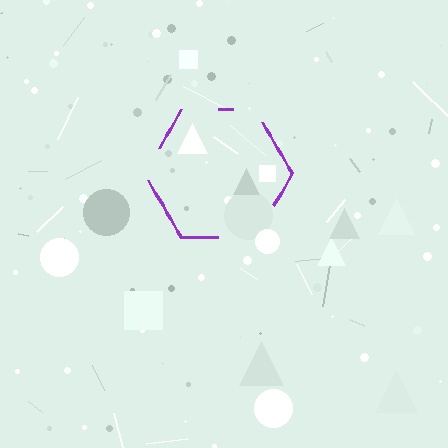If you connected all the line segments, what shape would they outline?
They would outline a hexagon.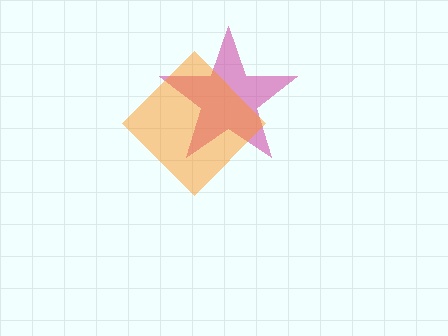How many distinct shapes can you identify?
There are 2 distinct shapes: a magenta star, an orange diamond.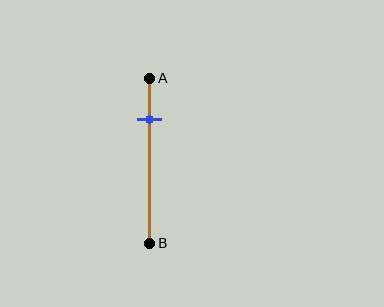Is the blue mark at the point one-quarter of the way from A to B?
Yes, the mark is approximately at the one-quarter point.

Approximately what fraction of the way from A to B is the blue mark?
The blue mark is approximately 25% of the way from A to B.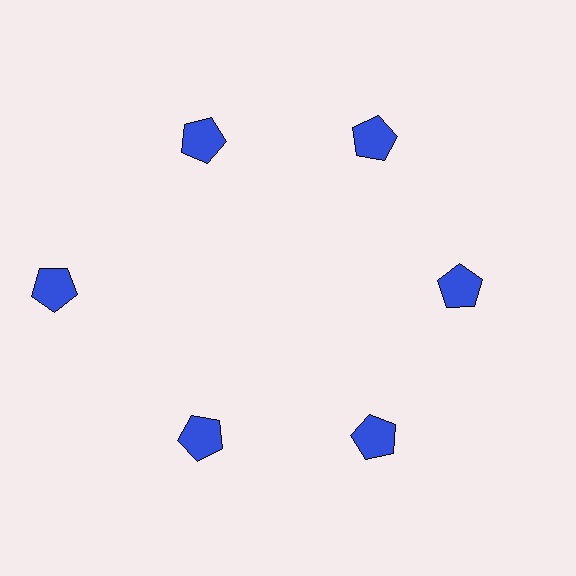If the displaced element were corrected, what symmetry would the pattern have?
It would have 6-fold rotational symmetry — the pattern would map onto itself every 60 degrees.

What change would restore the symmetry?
The symmetry would be restored by moving it inward, back onto the ring so that all 6 pentagons sit at equal angles and equal distance from the center.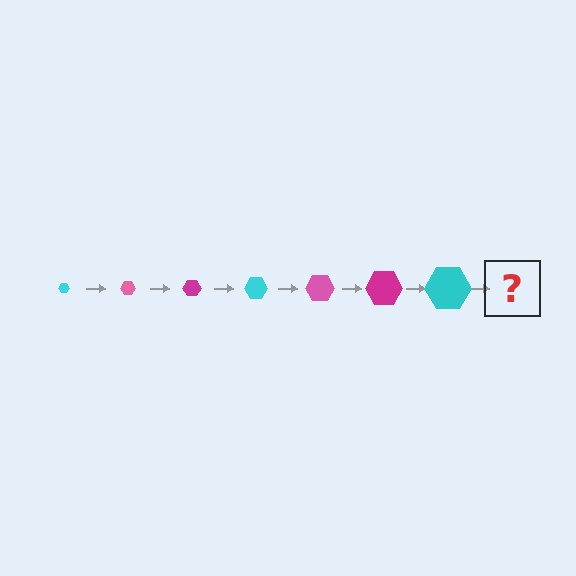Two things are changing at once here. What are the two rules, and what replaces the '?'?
The two rules are that the hexagon grows larger each step and the color cycles through cyan, pink, and magenta. The '?' should be a pink hexagon, larger than the previous one.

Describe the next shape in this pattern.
It should be a pink hexagon, larger than the previous one.